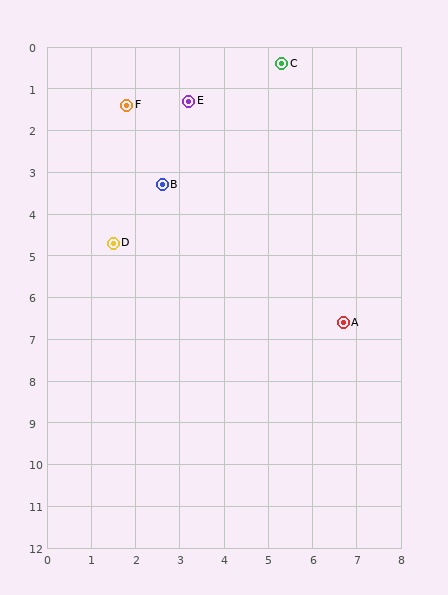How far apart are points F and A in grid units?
Points F and A are about 7.1 grid units apart.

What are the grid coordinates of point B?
Point B is at approximately (2.6, 3.3).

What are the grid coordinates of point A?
Point A is at approximately (6.7, 6.6).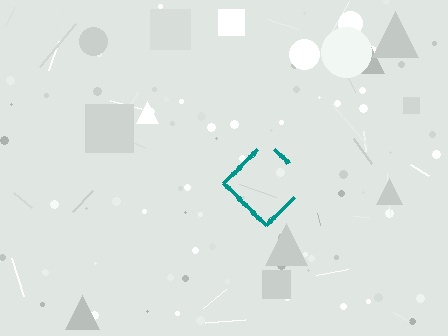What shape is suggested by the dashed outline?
The dashed outline suggests a diamond.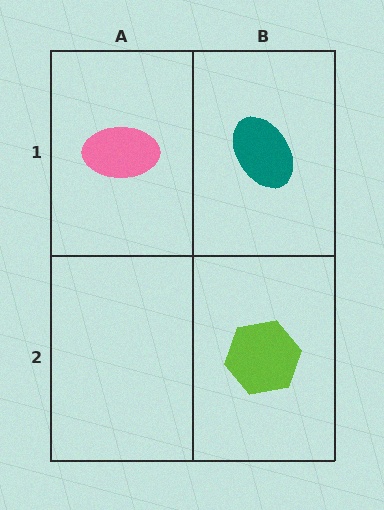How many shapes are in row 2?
1 shape.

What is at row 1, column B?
A teal ellipse.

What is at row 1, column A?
A pink ellipse.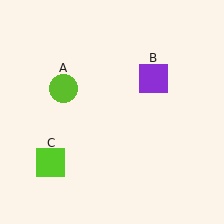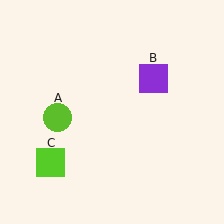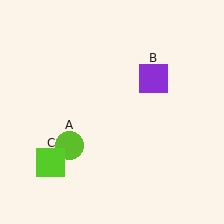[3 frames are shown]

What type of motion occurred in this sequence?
The lime circle (object A) rotated counterclockwise around the center of the scene.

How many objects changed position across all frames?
1 object changed position: lime circle (object A).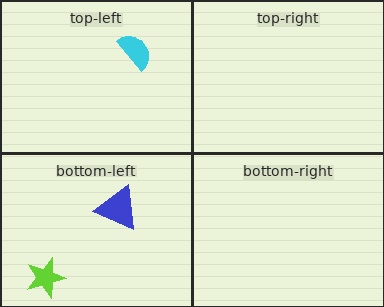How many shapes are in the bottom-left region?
2.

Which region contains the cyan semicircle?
The top-left region.